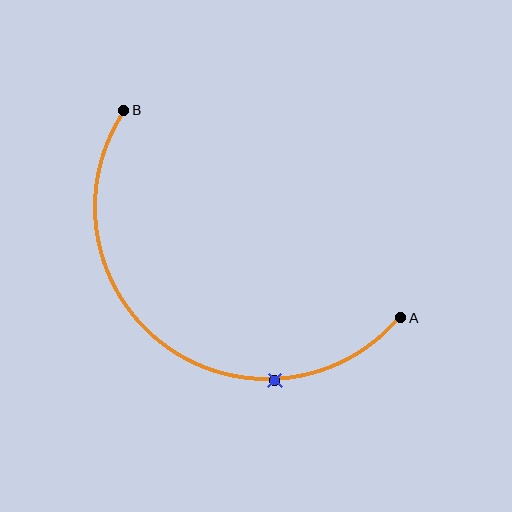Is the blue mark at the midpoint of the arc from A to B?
No. The blue mark lies on the arc but is closer to endpoint A. The arc midpoint would be at the point on the curve equidistant along the arc from both A and B.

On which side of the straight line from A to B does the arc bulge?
The arc bulges below and to the left of the straight line connecting A and B.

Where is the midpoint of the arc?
The arc midpoint is the point on the curve farthest from the straight line joining A and B. It sits below and to the left of that line.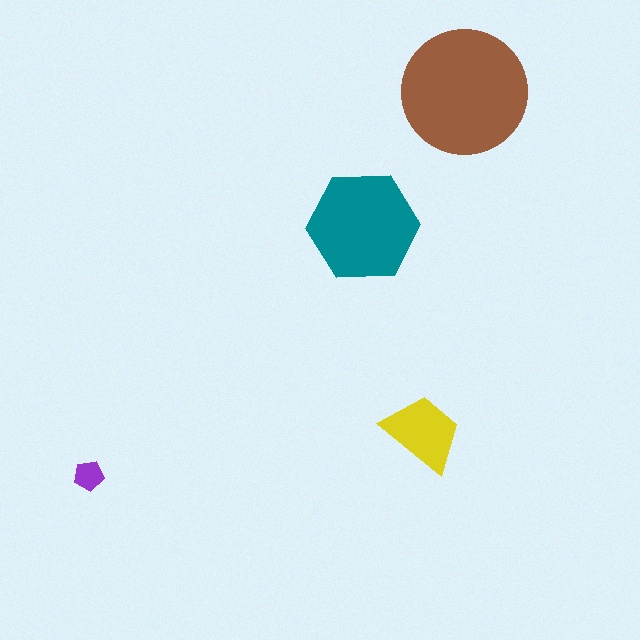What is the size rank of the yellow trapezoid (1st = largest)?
3rd.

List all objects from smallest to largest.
The purple pentagon, the yellow trapezoid, the teal hexagon, the brown circle.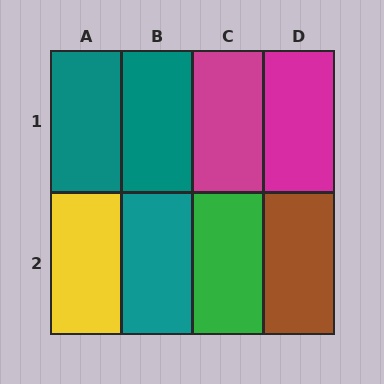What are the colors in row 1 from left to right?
Teal, teal, magenta, magenta.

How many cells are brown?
1 cell is brown.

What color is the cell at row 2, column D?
Brown.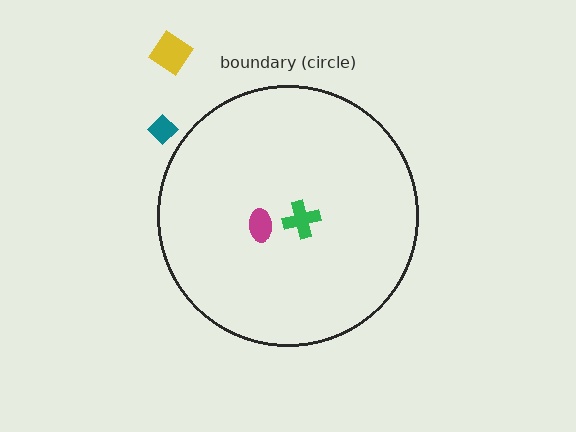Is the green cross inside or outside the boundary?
Inside.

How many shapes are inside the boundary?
2 inside, 2 outside.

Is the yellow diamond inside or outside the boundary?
Outside.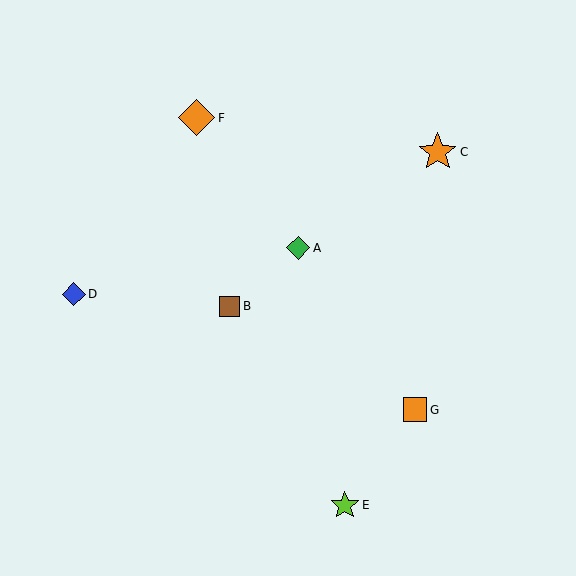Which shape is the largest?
The orange star (labeled C) is the largest.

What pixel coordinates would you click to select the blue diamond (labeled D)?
Click at (74, 294) to select the blue diamond D.